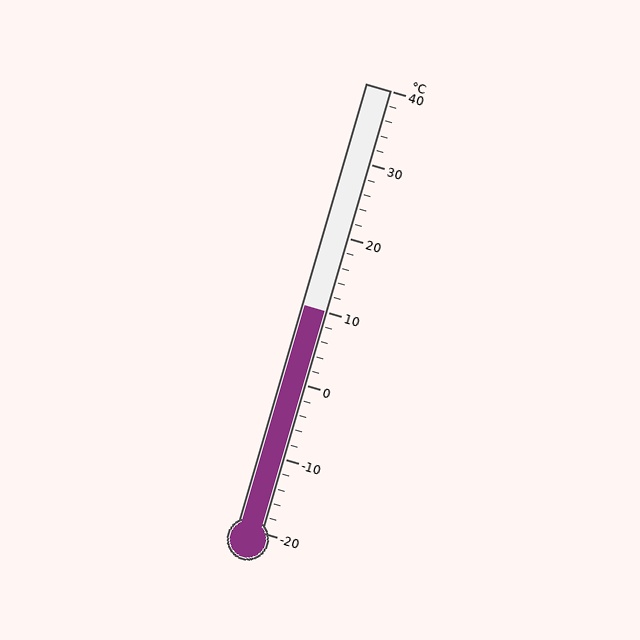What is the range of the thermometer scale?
The thermometer scale ranges from -20°C to 40°C.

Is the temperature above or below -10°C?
The temperature is above -10°C.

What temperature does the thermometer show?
The thermometer shows approximately 10°C.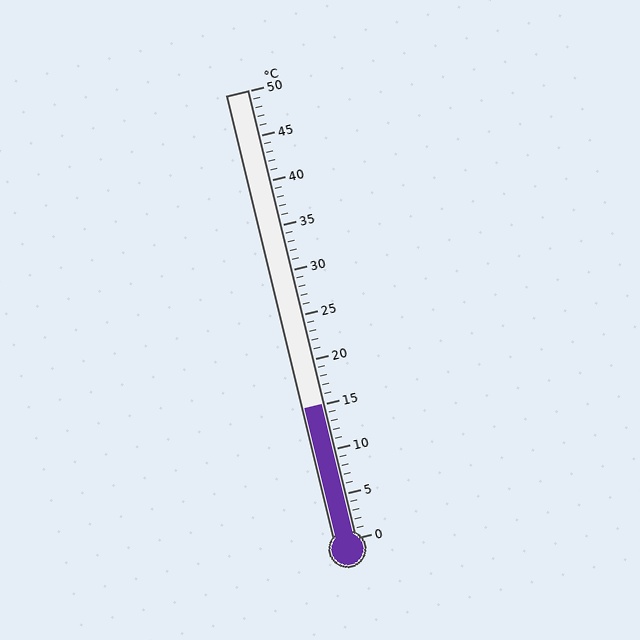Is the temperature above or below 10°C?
The temperature is above 10°C.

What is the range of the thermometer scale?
The thermometer scale ranges from 0°C to 50°C.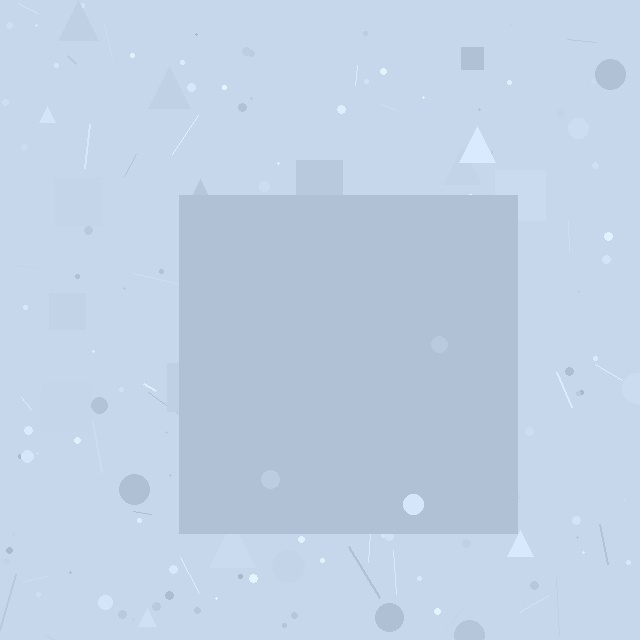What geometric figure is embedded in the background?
A square is embedded in the background.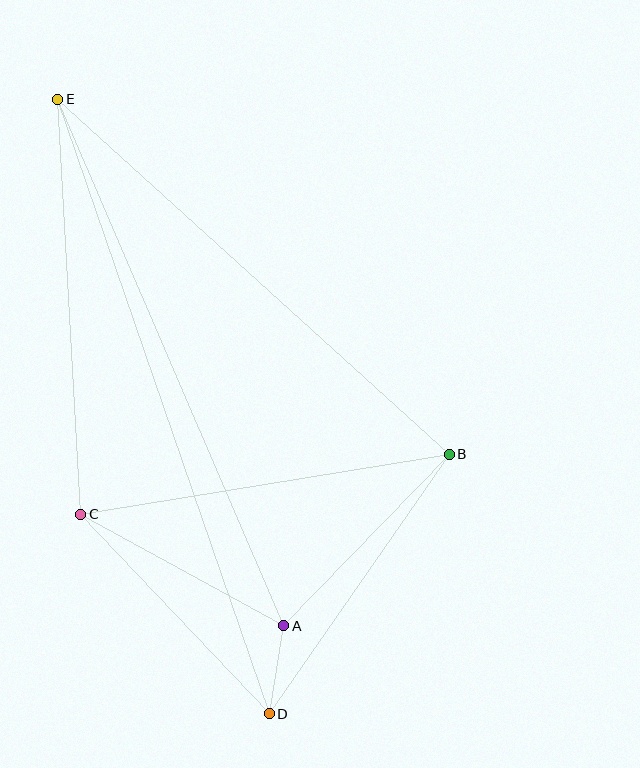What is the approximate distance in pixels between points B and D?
The distance between B and D is approximately 316 pixels.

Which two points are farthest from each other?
Points D and E are farthest from each other.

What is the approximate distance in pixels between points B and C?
The distance between B and C is approximately 373 pixels.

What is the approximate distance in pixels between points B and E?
The distance between B and E is approximately 528 pixels.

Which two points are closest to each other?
Points A and D are closest to each other.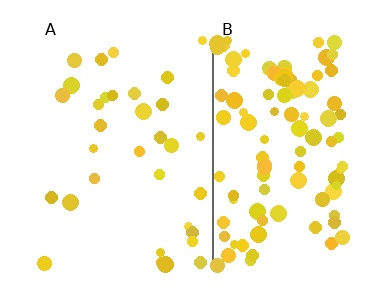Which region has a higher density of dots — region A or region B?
B (the right).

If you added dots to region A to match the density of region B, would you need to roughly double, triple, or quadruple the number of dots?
Approximately triple.